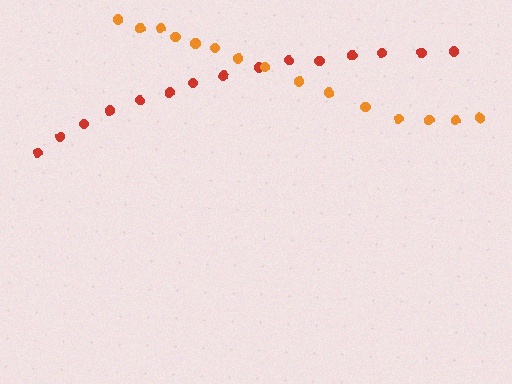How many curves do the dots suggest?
There are 2 distinct paths.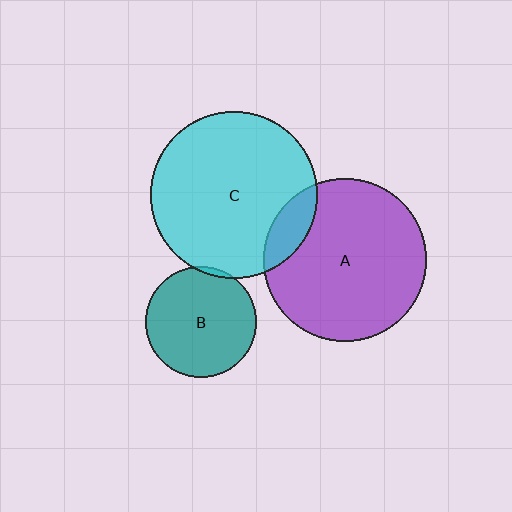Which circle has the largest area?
Circle C (cyan).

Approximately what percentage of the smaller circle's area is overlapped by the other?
Approximately 10%.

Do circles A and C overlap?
Yes.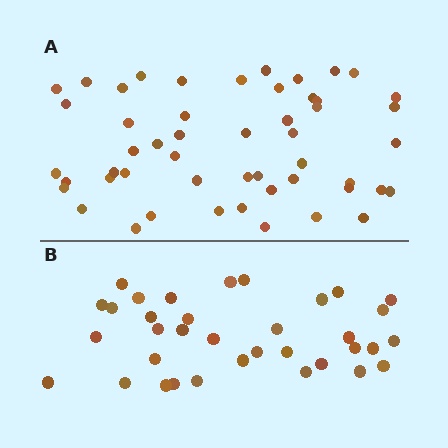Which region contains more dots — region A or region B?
Region A (the top region) has more dots.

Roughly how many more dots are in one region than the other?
Region A has approximately 15 more dots than region B.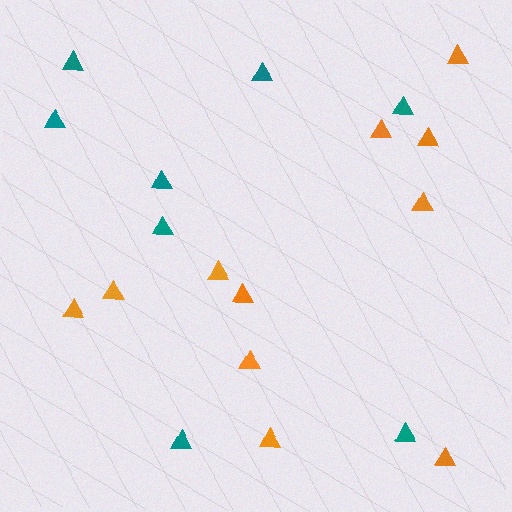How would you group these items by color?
There are 2 groups: one group of teal triangles (8) and one group of orange triangles (11).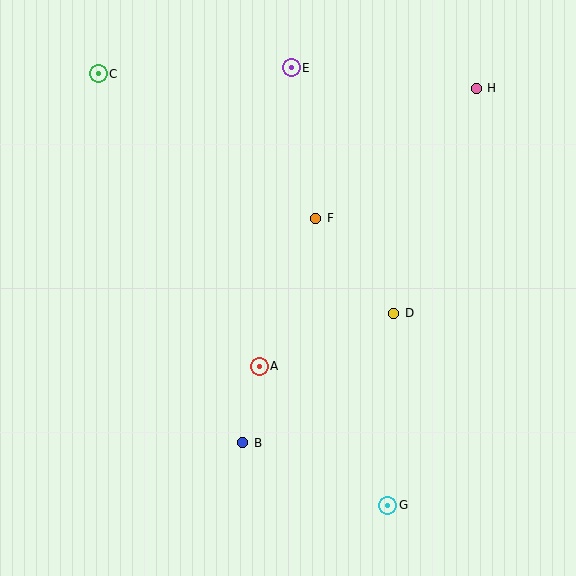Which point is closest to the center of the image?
Point F at (316, 218) is closest to the center.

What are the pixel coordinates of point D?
Point D is at (394, 313).